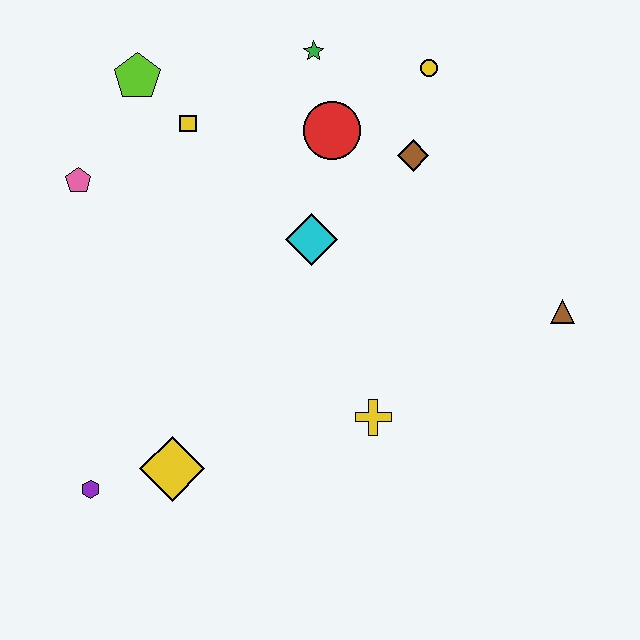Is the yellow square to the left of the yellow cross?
Yes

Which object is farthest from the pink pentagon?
The brown triangle is farthest from the pink pentagon.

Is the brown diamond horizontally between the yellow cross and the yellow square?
No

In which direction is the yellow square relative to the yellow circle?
The yellow square is to the left of the yellow circle.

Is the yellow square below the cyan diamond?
No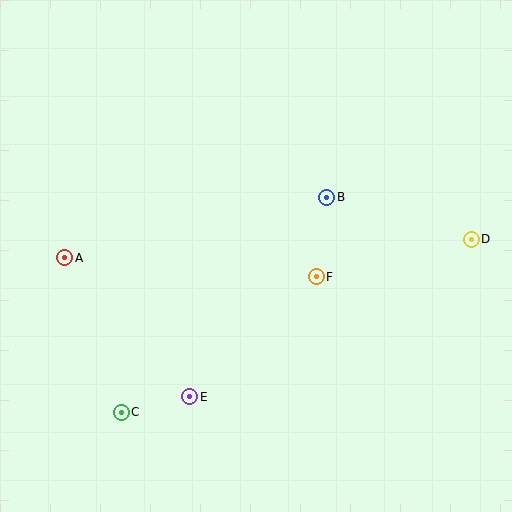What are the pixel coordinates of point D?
Point D is at (471, 239).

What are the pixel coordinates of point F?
Point F is at (316, 277).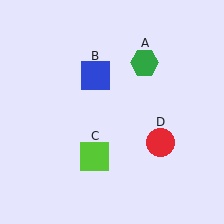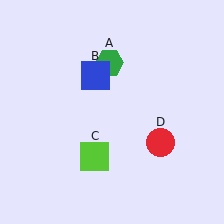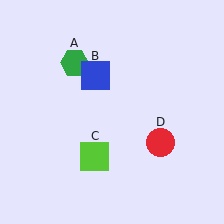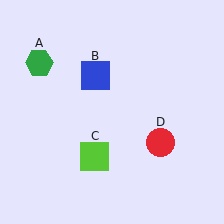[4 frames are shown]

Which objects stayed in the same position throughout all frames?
Blue square (object B) and lime square (object C) and red circle (object D) remained stationary.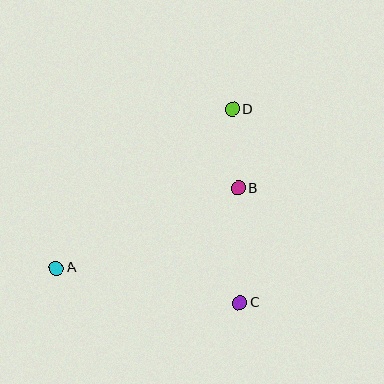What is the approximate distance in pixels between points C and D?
The distance between C and D is approximately 194 pixels.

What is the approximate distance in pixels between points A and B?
The distance between A and B is approximately 198 pixels.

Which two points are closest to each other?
Points B and D are closest to each other.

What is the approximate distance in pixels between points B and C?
The distance between B and C is approximately 115 pixels.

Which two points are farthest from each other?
Points A and D are farthest from each other.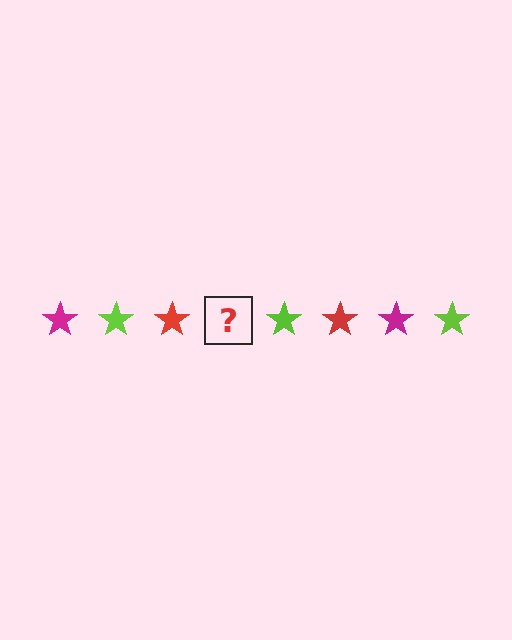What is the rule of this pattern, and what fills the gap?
The rule is that the pattern cycles through magenta, lime, red stars. The gap should be filled with a magenta star.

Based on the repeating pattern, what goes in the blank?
The blank should be a magenta star.